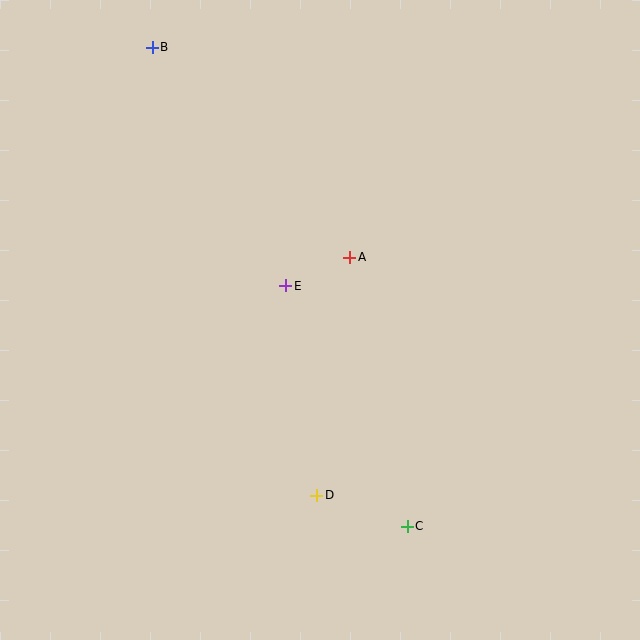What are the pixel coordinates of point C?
Point C is at (407, 526).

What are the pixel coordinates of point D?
Point D is at (317, 495).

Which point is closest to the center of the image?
Point E at (286, 286) is closest to the center.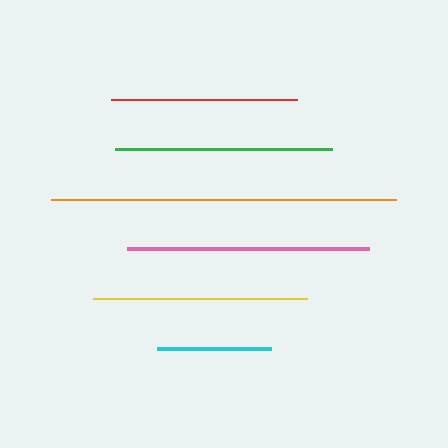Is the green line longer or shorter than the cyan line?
The green line is longer than the cyan line.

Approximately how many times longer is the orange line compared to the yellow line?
The orange line is approximately 1.6 times the length of the yellow line.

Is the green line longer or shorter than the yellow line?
The green line is longer than the yellow line.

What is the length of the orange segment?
The orange segment is approximately 345 pixels long.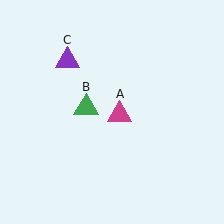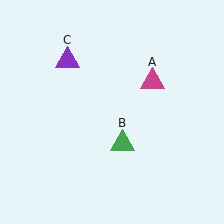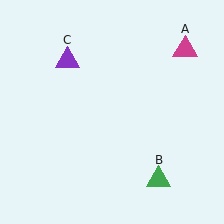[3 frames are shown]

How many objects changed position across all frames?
2 objects changed position: magenta triangle (object A), green triangle (object B).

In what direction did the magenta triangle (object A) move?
The magenta triangle (object A) moved up and to the right.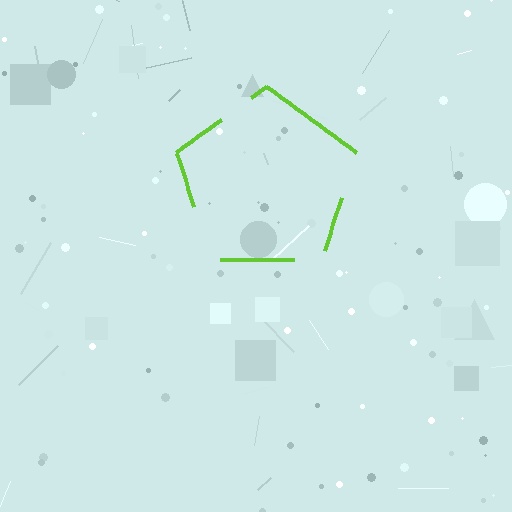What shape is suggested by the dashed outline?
The dashed outline suggests a pentagon.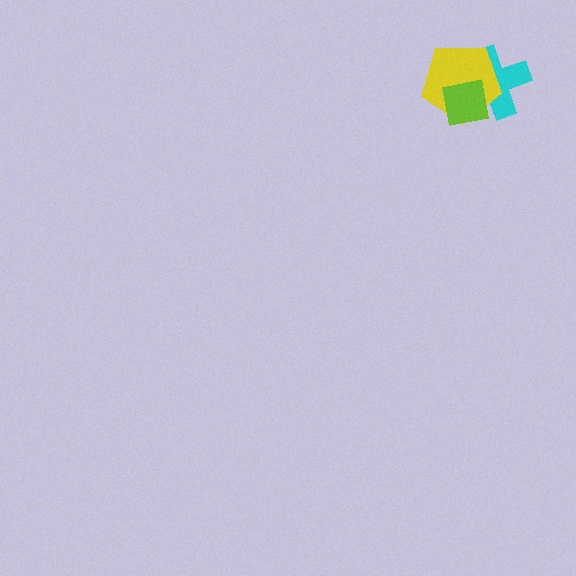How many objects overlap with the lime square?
2 objects overlap with the lime square.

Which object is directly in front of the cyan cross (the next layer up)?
The yellow pentagon is directly in front of the cyan cross.